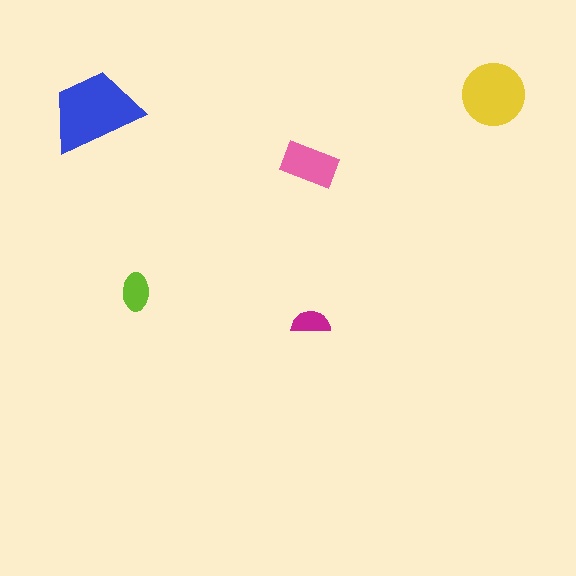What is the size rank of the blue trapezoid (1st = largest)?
1st.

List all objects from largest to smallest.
The blue trapezoid, the yellow circle, the pink rectangle, the lime ellipse, the magenta semicircle.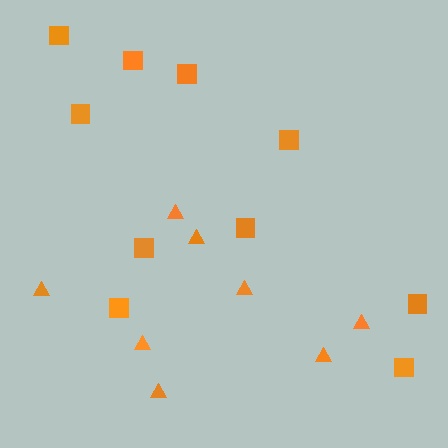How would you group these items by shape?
There are 2 groups: one group of triangles (8) and one group of squares (10).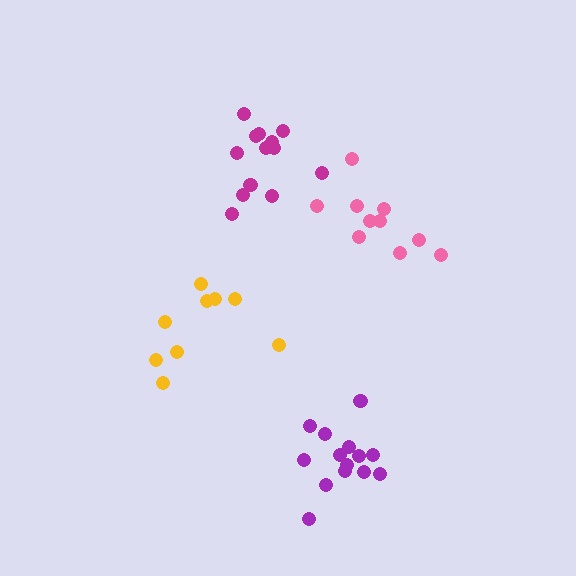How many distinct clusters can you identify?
There are 4 distinct clusters.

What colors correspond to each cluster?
The clusters are colored: pink, magenta, purple, yellow.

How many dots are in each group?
Group 1: 10 dots, Group 2: 13 dots, Group 3: 14 dots, Group 4: 9 dots (46 total).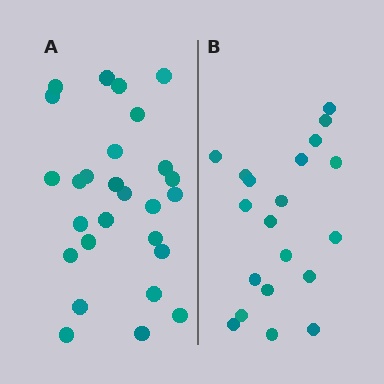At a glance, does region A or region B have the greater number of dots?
Region A (the left region) has more dots.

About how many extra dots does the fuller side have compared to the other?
Region A has roughly 8 or so more dots than region B.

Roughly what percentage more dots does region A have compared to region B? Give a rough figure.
About 35% more.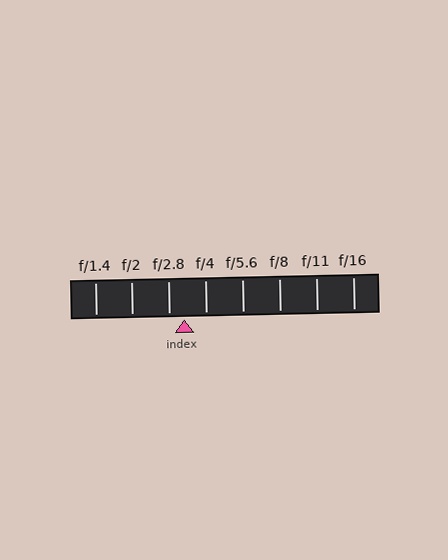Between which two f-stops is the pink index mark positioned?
The index mark is between f/2.8 and f/4.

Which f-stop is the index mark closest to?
The index mark is closest to f/2.8.